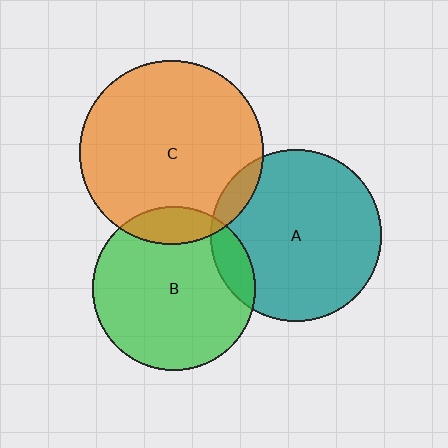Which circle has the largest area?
Circle C (orange).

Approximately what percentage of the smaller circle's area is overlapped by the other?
Approximately 10%.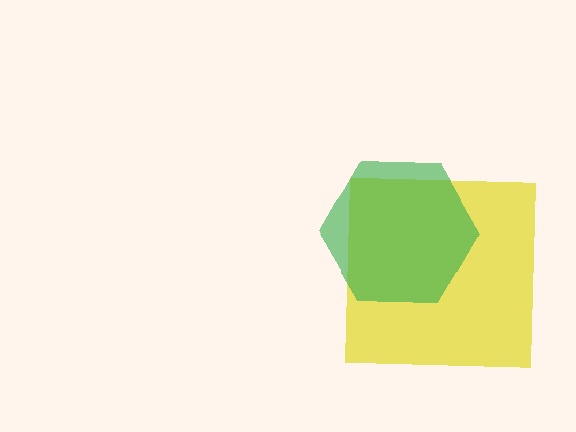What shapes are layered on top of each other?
The layered shapes are: a yellow square, a green hexagon.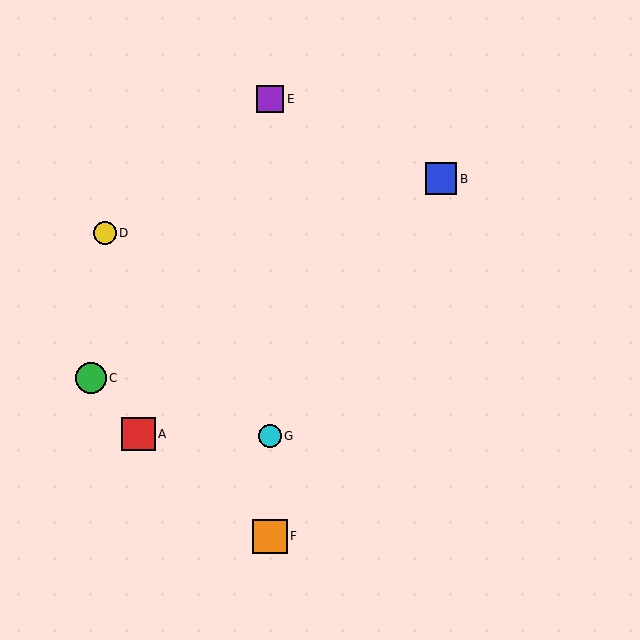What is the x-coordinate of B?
Object B is at x≈441.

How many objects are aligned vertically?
3 objects (E, F, G) are aligned vertically.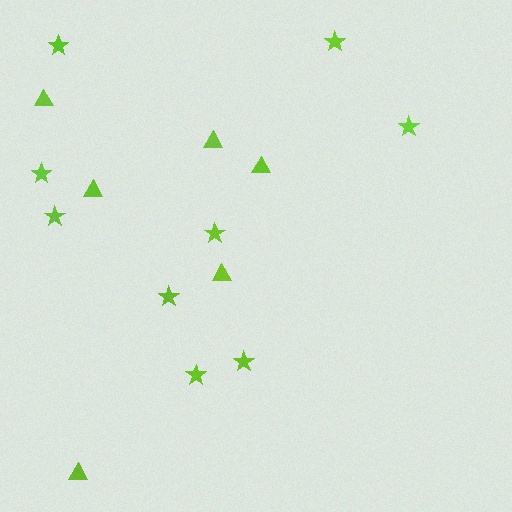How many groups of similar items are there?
There are 2 groups: one group of stars (9) and one group of triangles (6).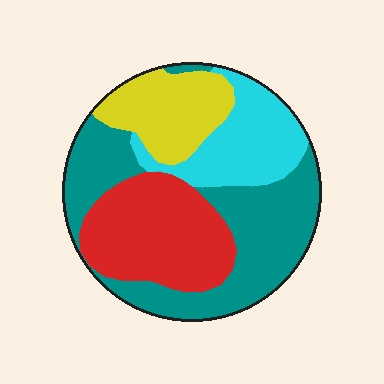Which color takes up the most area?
Teal, at roughly 40%.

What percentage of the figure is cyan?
Cyan takes up about one fifth (1/5) of the figure.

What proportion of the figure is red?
Red covers about 25% of the figure.